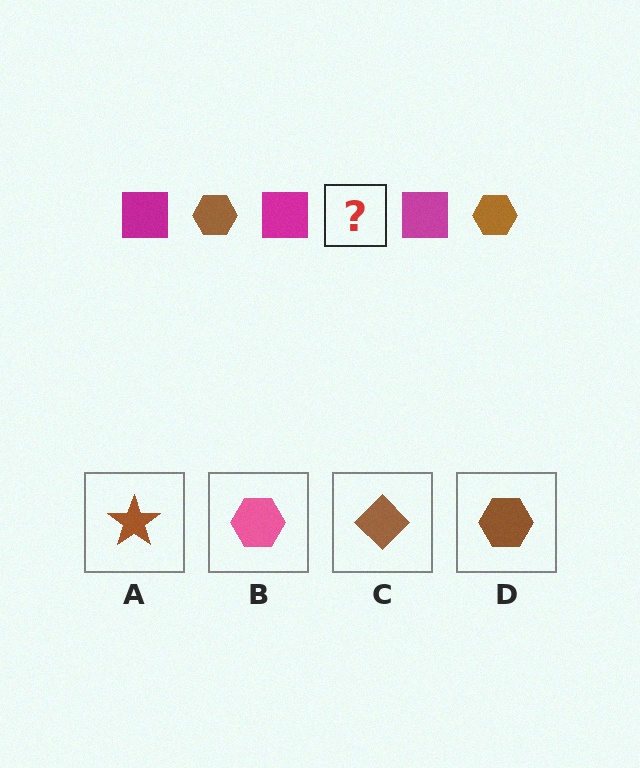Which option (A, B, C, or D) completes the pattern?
D.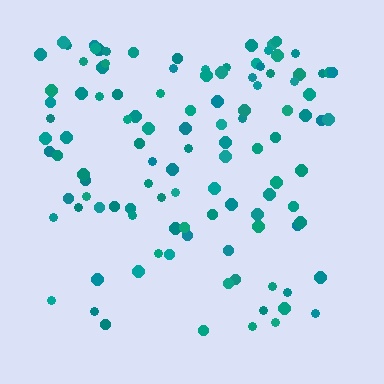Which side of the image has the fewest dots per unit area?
The bottom.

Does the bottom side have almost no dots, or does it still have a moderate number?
Still a moderate number, just noticeably fewer than the top.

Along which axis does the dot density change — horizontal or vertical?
Vertical.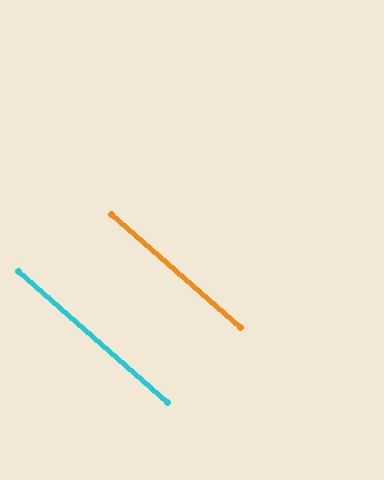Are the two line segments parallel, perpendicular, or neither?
Parallel — their directions differ by only 0.3°.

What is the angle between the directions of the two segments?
Approximately 0 degrees.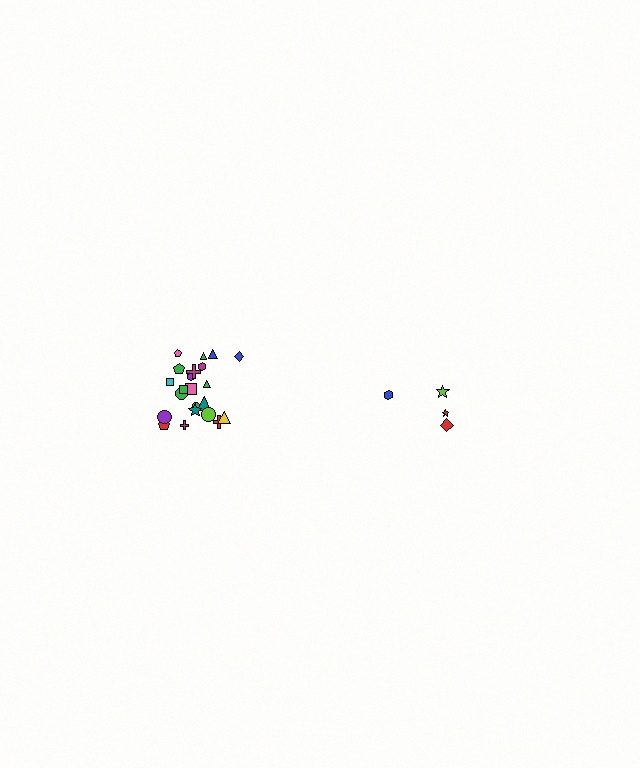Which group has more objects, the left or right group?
The left group.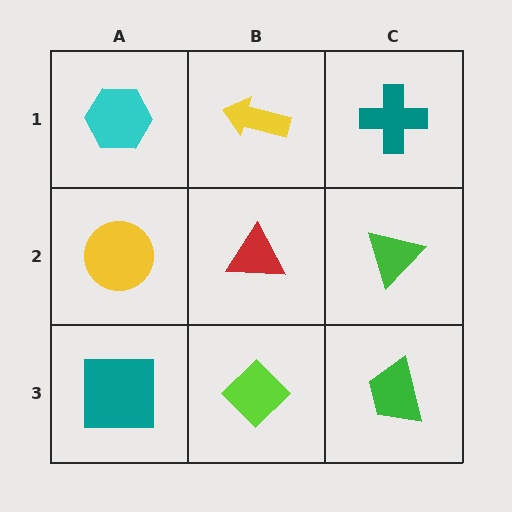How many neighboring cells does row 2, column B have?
4.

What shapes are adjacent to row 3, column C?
A green triangle (row 2, column C), a lime diamond (row 3, column B).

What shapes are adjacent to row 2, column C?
A teal cross (row 1, column C), a green trapezoid (row 3, column C), a red triangle (row 2, column B).